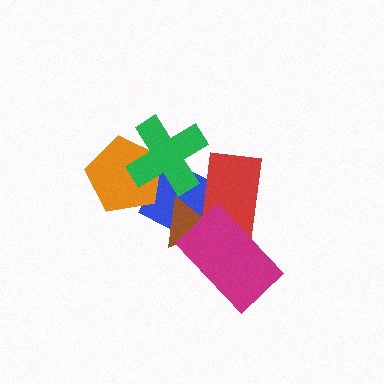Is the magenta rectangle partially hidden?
No, no other shape covers it.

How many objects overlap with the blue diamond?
5 objects overlap with the blue diamond.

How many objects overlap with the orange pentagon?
2 objects overlap with the orange pentagon.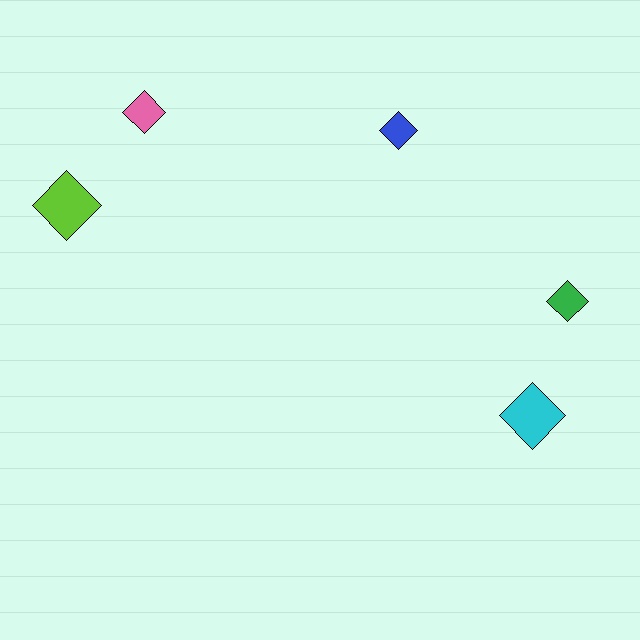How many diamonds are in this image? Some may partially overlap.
There are 5 diamonds.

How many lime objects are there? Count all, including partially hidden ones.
There is 1 lime object.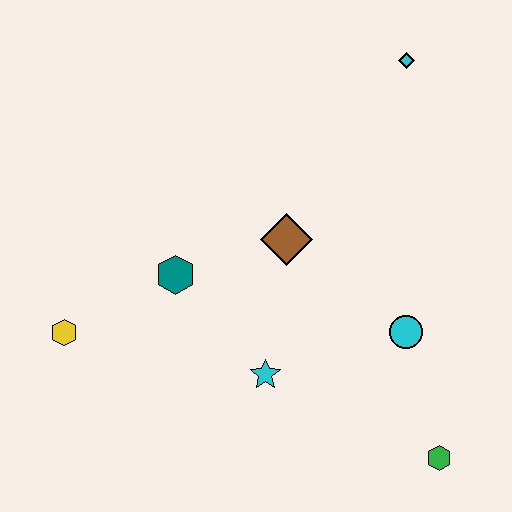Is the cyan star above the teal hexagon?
No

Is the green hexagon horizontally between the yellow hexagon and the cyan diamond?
No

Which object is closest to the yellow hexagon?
The teal hexagon is closest to the yellow hexagon.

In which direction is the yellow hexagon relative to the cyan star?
The yellow hexagon is to the left of the cyan star.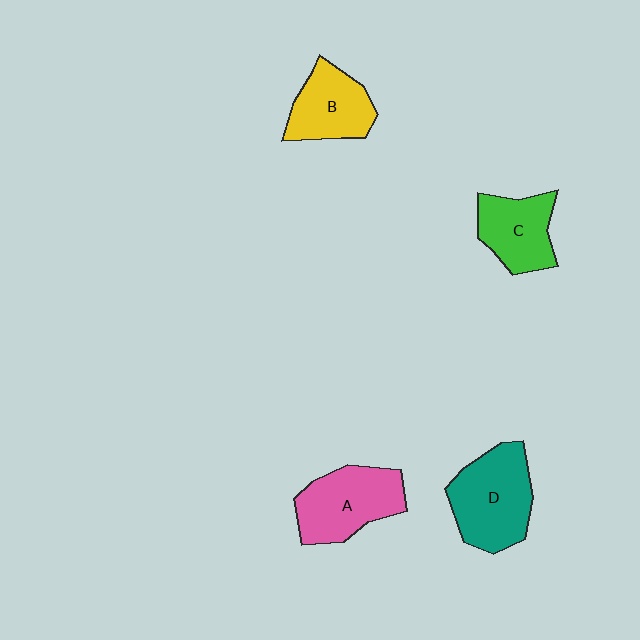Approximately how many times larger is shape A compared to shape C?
Approximately 1.3 times.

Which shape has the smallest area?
Shape C (green).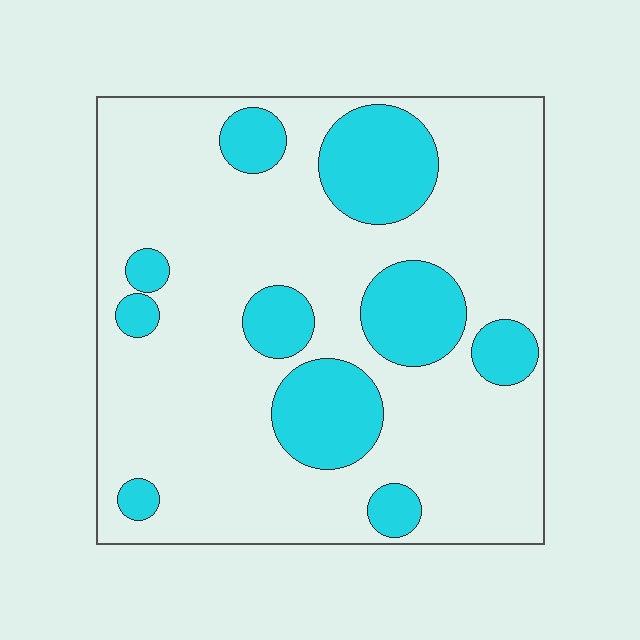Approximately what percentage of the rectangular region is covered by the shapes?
Approximately 25%.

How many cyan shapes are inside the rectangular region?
10.